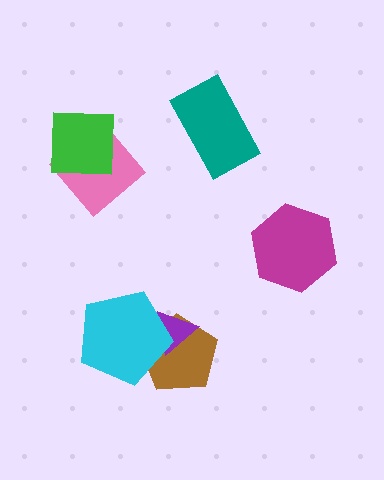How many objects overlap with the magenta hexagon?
0 objects overlap with the magenta hexagon.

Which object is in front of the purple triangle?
The cyan pentagon is in front of the purple triangle.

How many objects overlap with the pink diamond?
1 object overlaps with the pink diamond.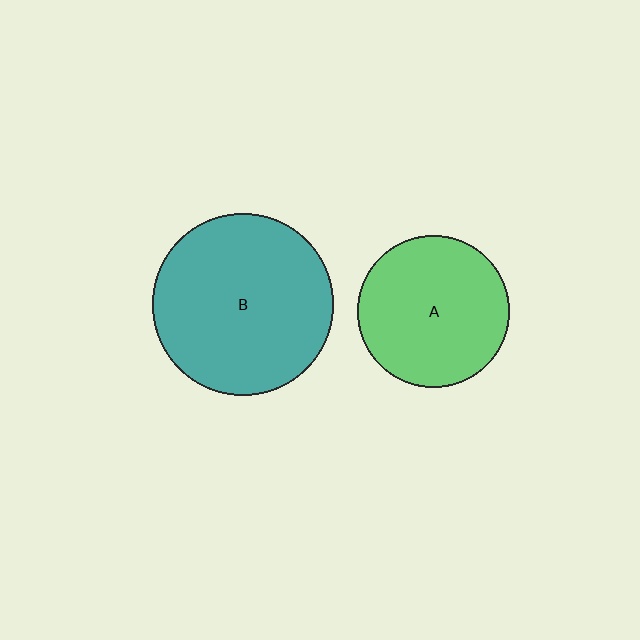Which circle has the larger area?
Circle B (teal).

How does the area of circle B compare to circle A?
Approximately 1.4 times.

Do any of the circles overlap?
No, none of the circles overlap.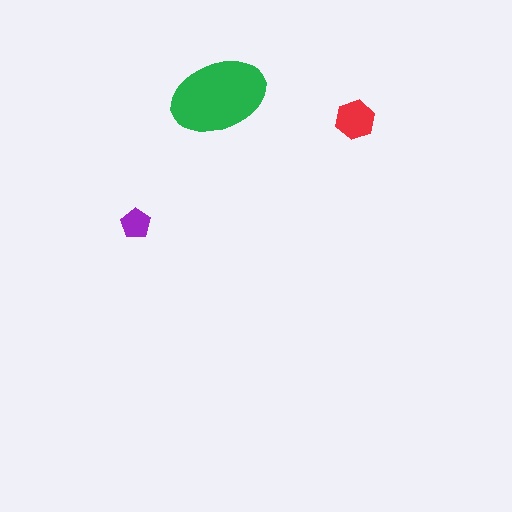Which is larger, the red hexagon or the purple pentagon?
The red hexagon.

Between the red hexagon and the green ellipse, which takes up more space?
The green ellipse.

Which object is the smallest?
The purple pentagon.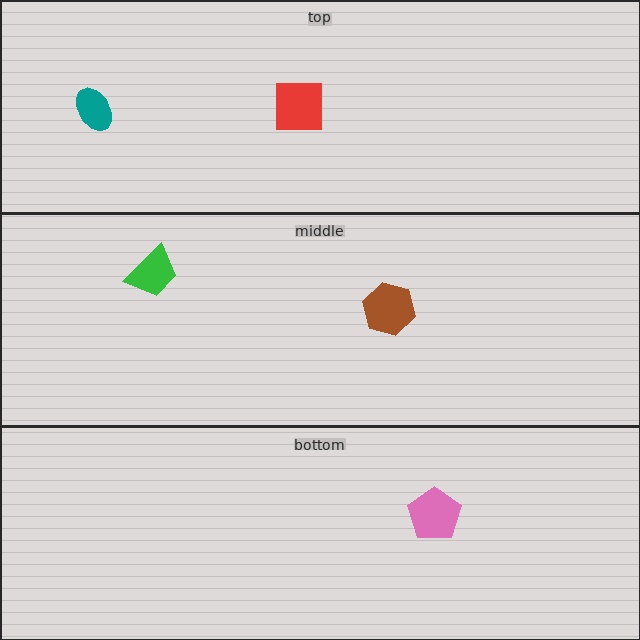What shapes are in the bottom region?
The pink pentagon.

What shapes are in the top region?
The teal ellipse, the red square.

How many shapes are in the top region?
2.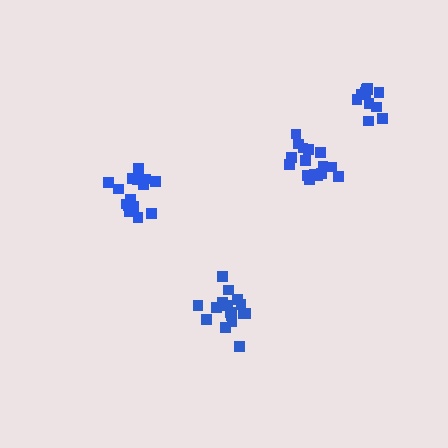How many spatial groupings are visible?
There are 4 spatial groupings.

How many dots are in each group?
Group 1: 15 dots, Group 2: 11 dots, Group 3: 17 dots, Group 4: 16 dots (59 total).